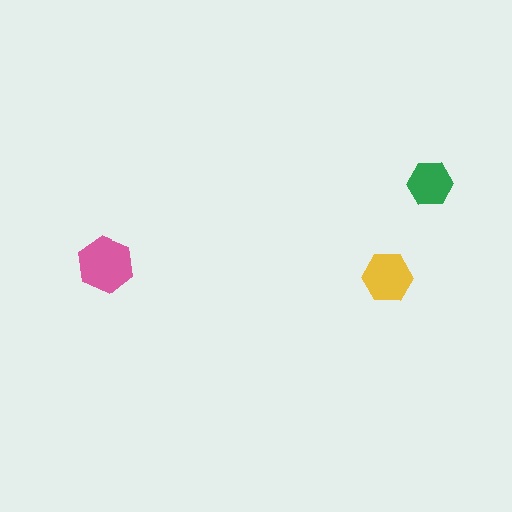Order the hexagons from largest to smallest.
the pink one, the yellow one, the green one.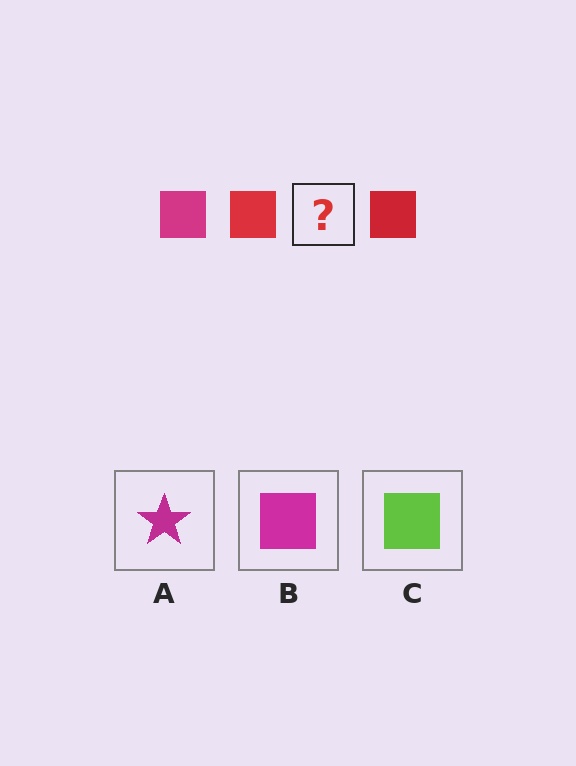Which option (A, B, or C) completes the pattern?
B.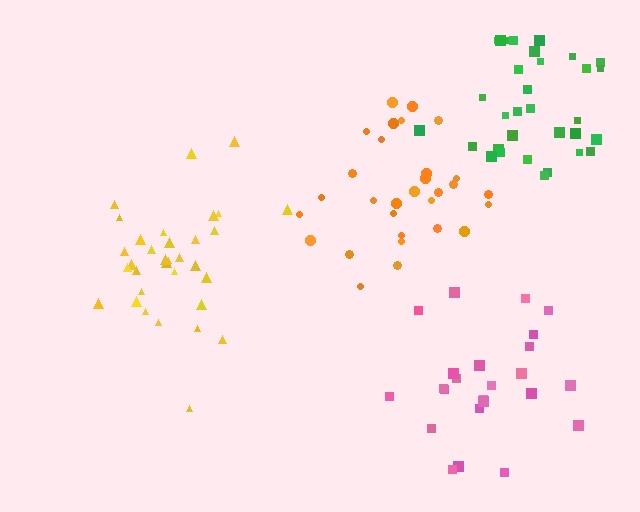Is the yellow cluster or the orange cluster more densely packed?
Yellow.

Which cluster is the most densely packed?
Green.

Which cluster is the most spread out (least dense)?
Pink.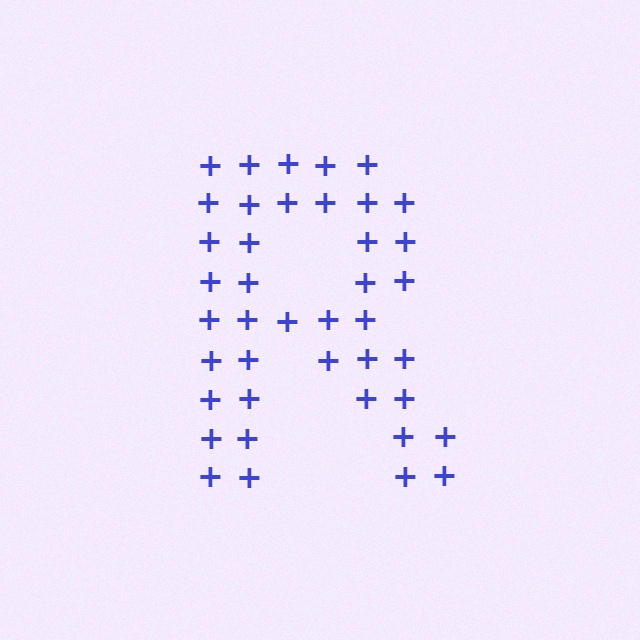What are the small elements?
The small elements are plus signs.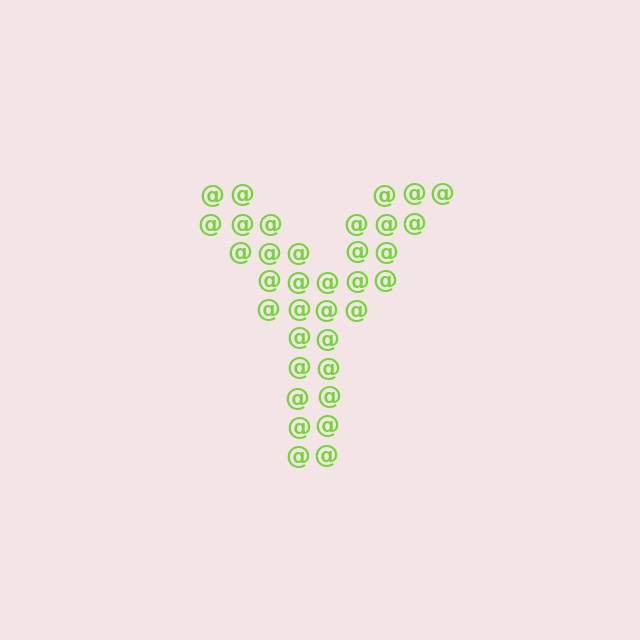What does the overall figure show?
The overall figure shows the letter Y.